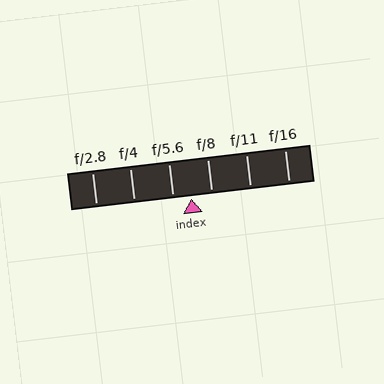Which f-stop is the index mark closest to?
The index mark is closest to f/5.6.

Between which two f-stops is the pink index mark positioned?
The index mark is between f/5.6 and f/8.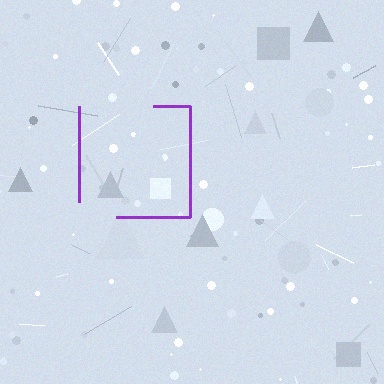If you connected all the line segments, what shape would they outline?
They would outline a square.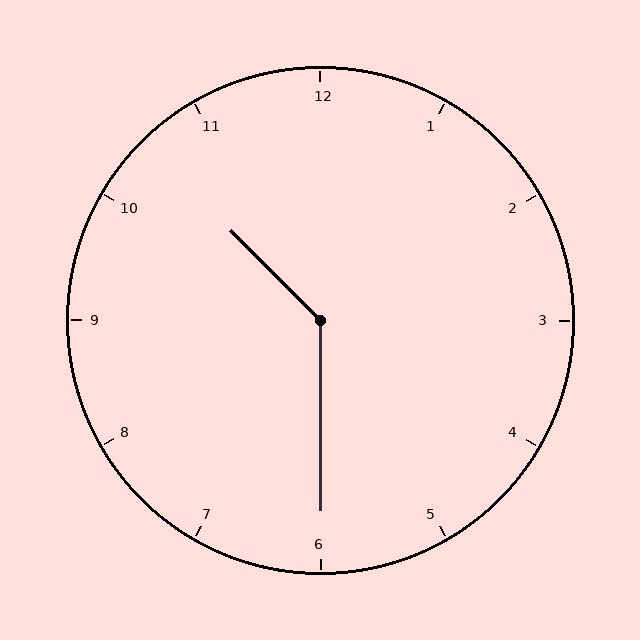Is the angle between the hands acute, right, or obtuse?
It is obtuse.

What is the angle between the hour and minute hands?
Approximately 135 degrees.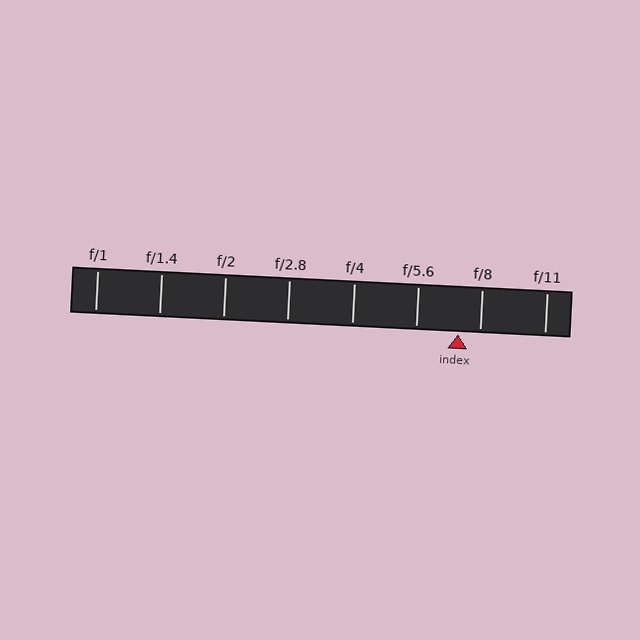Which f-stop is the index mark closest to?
The index mark is closest to f/8.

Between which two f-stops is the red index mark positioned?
The index mark is between f/5.6 and f/8.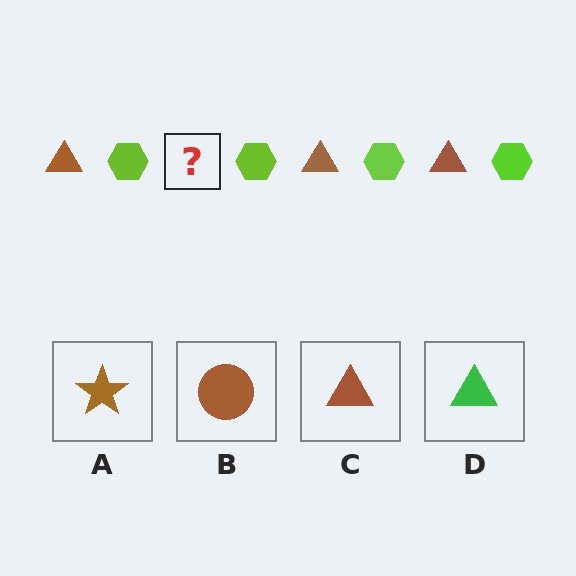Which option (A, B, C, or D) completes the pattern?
C.